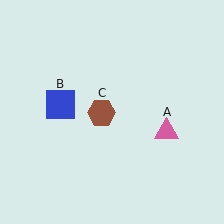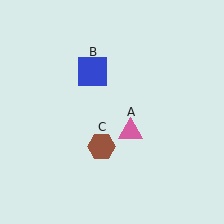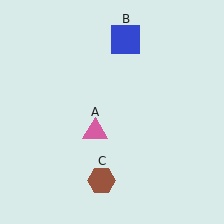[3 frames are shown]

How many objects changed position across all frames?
3 objects changed position: pink triangle (object A), blue square (object B), brown hexagon (object C).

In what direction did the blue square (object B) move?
The blue square (object B) moved up and to the right.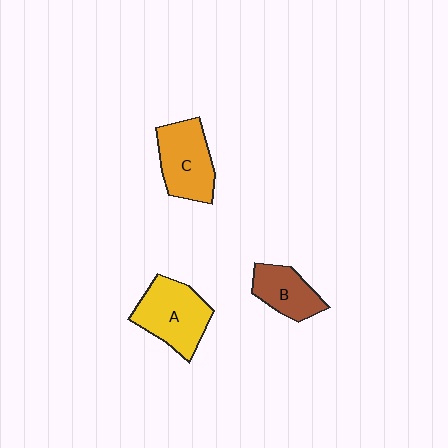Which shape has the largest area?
Shape A (yellow).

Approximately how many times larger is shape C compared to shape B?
Approximately 1.4 times.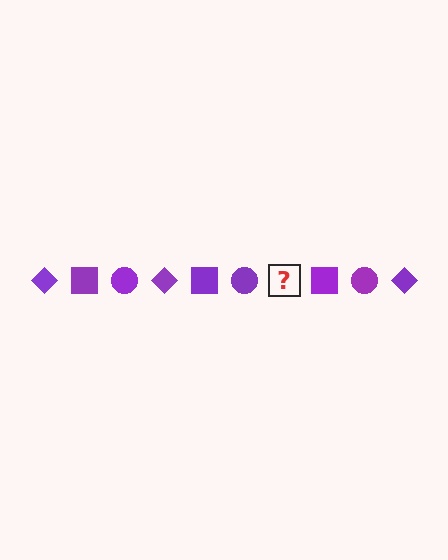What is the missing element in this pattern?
The missing element is a purple diamond.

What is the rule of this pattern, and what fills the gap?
The rule is that the pattern cycles through diamond, square, circle shapes in purple. The gap should be filled with a purple diamond.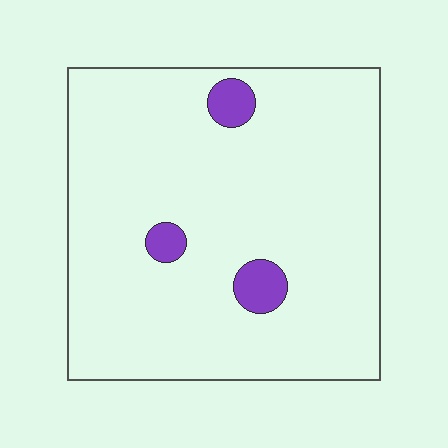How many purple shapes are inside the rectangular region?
3.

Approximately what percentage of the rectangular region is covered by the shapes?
Approximately 5%.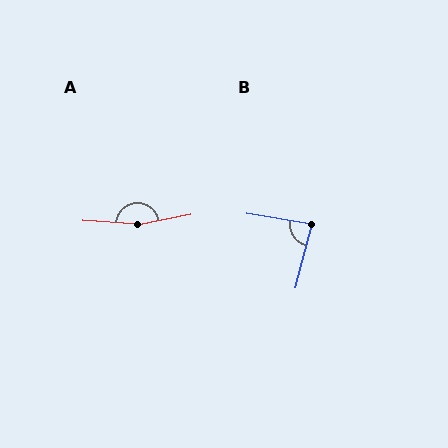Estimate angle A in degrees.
Approximately 166 degrees.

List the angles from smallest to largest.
B (84°), A (166°).